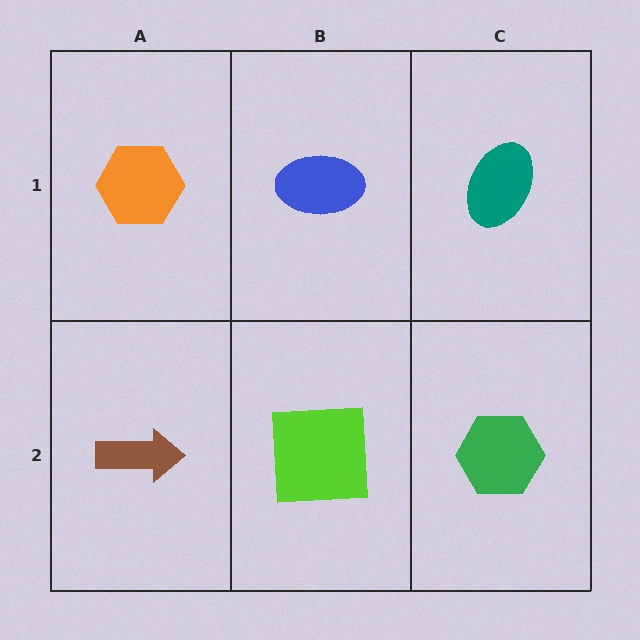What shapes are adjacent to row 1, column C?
A green hexagon (row 2, column C), a blue ellipse (row 1, column B).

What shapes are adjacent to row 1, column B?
A lime square (row 2, column B), an orange hexagon (row 1, column A), a teal ellipse (row 1, column C).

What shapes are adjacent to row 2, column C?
A teal ellipse (row 1, column C), a lime square (row 2, column B).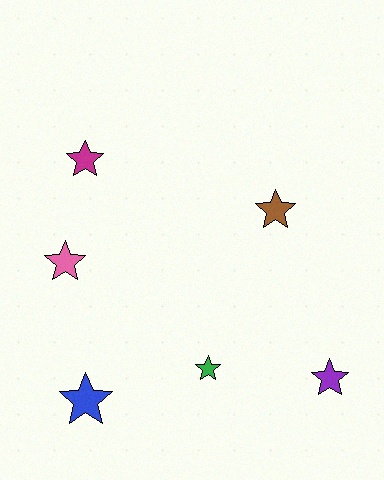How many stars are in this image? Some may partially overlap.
There are 6 stars.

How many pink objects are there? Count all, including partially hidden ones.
There is 1 pink object.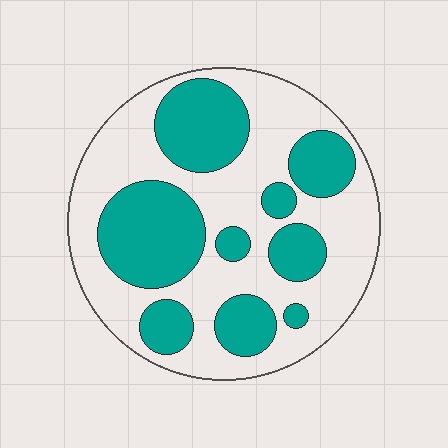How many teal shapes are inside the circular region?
9.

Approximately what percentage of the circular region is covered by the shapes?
Approximately 40%.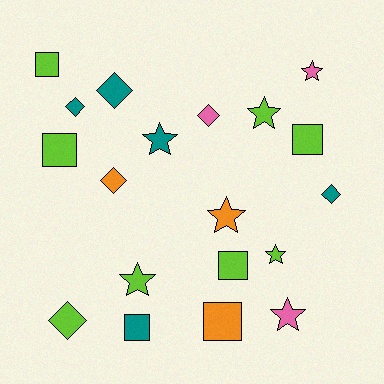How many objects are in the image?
There are 19 objects.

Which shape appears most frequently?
Star, with 7 objects.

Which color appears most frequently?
Lime, with 8 objects.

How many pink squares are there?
There are no pink squares.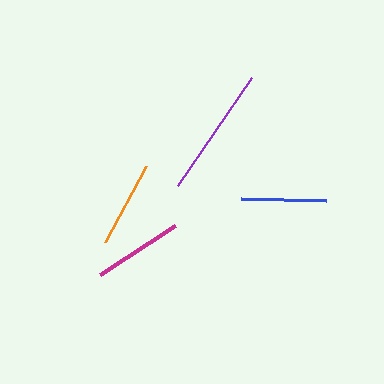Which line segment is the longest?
The purple line is the longest at approximately 131 pixels.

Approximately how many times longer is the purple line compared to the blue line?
The purple line is approximately 1.5 times the length of the blue line.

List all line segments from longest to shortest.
From longest to shortest: purple, magenta, orange, blue.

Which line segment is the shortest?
The blue line is the shortest at approximately 85 pixels.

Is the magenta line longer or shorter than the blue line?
The magenta line is longer than the blue line.